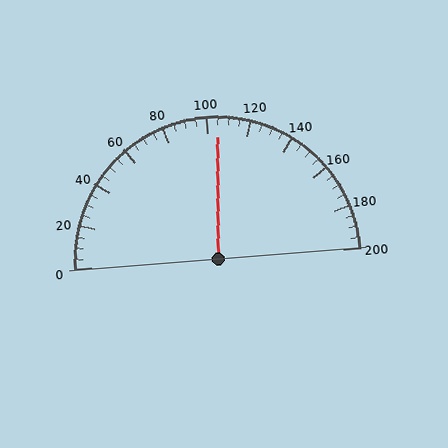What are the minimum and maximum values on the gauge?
The gauge ranges from 0 to 200.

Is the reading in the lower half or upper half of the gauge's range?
The reading is in the upper half of the range (0 to 200).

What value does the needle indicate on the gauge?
The needle indicates approximately 105.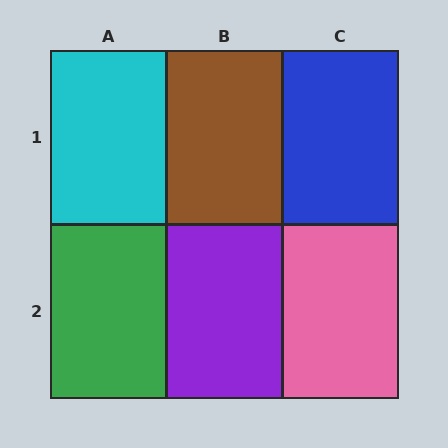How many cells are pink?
1 cell is pink.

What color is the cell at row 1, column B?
Brown.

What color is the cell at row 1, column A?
Cyan.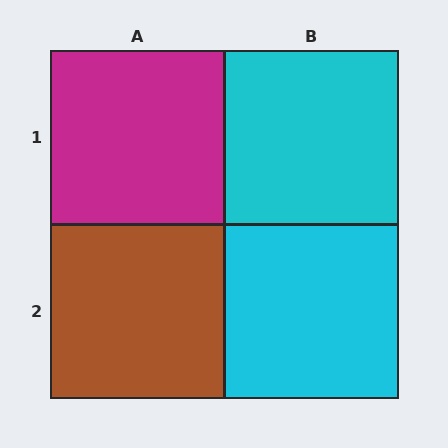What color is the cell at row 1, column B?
Cyan.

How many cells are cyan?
2 cells are cyan.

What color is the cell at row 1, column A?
Magenta.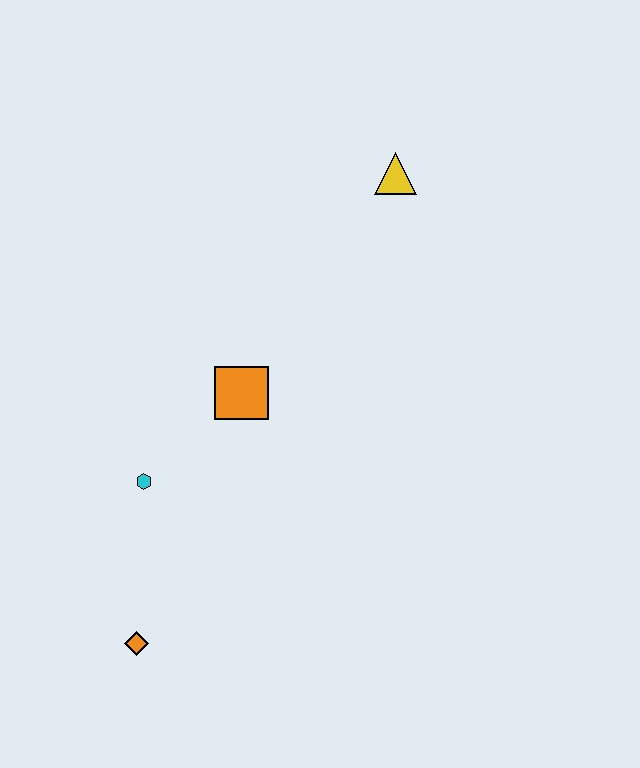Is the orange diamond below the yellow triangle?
Yes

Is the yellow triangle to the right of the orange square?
Yes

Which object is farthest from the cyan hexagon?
The yellow triangle is farthest from the cyan hexagon.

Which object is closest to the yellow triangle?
The orange square is closest to the yellow triangle.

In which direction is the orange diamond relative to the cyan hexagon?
The orange diamond is below the cyan hexagon.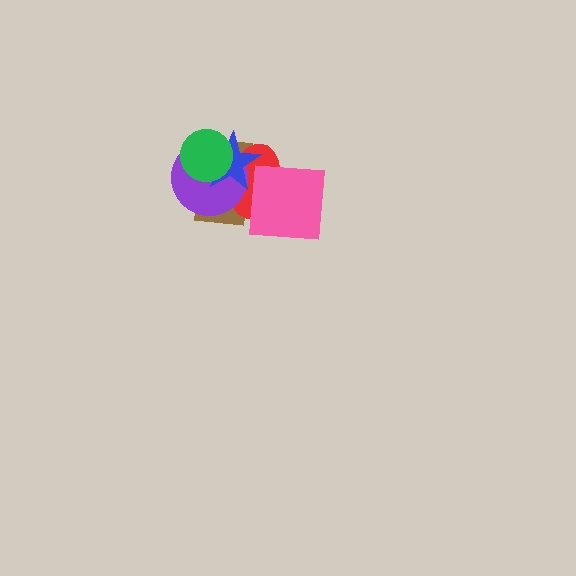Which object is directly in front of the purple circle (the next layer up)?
The blue star is directly in front of the purple circle.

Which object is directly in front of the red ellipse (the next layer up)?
The purple circle is directly in front of the red ellipse.